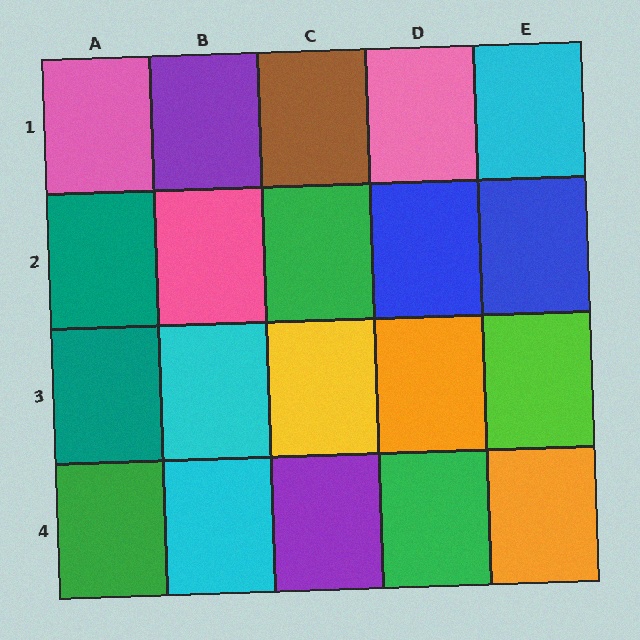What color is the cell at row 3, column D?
Orange.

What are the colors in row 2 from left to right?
Teal, pink, green, blue, blue.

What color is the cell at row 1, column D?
Pink.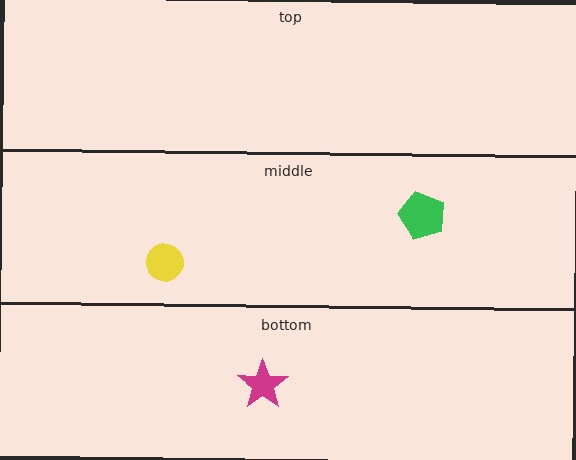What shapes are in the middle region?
The yellow circle, the green pentagon.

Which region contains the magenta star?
The bottom region.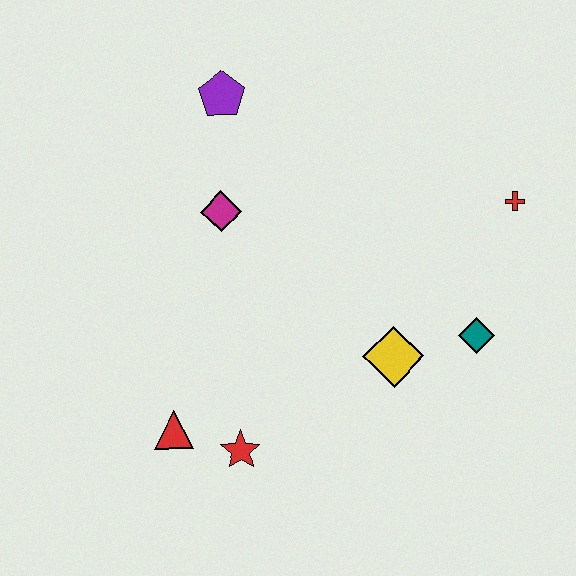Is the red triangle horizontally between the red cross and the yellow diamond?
No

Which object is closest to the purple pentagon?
The magenta diamond is closest to the purple pentagon.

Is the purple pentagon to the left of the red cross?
Yes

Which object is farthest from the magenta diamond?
The red cross is farthest from the magenta diamond.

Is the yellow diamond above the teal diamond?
No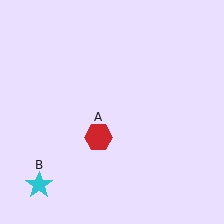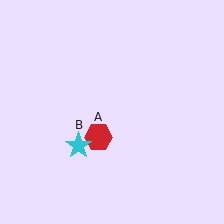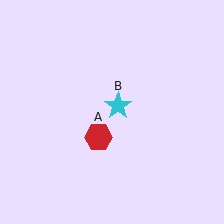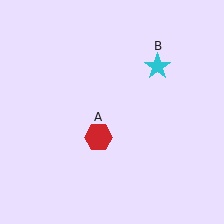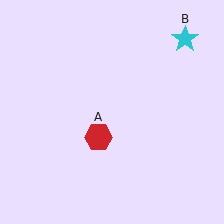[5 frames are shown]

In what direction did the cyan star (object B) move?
The cyan star (object B) moved up and to the right.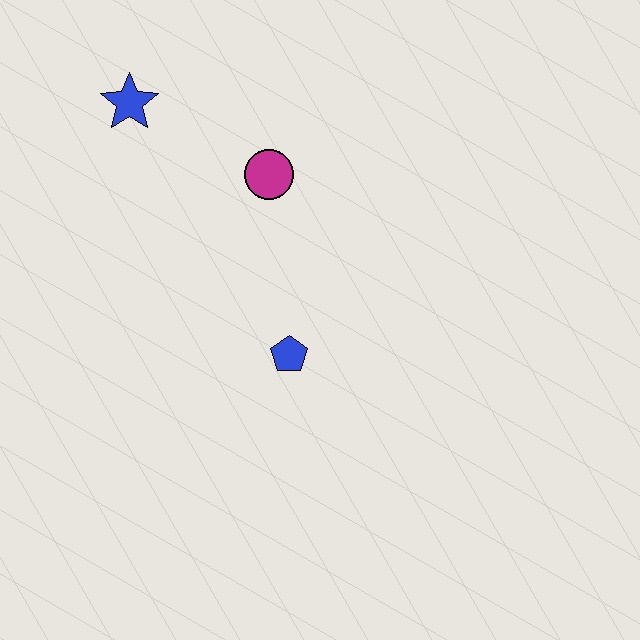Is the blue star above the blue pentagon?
Yes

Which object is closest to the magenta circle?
The blue star is closest to the magenta circle.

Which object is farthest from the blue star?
The blue pentagon is farthest from the blue star.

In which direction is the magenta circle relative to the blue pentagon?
The magenta circle is above the blue pentagon.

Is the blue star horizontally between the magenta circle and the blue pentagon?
No